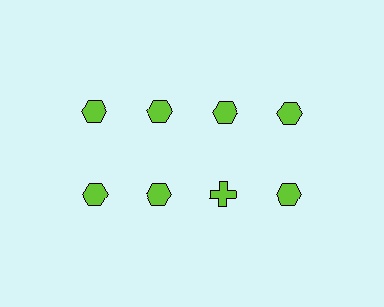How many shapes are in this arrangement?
There are 8 shapes arranged in a grid pattern.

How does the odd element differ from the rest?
It has a different shape: cross instead of hexagon.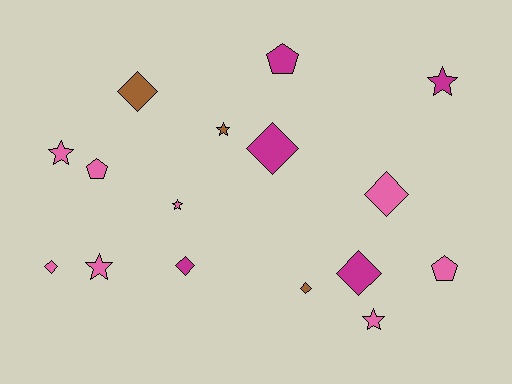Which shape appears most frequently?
Diamond, with 7 objects.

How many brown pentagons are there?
There are no brown pentagons.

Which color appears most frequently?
Pink, with 8 objects.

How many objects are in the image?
There are 16 objects.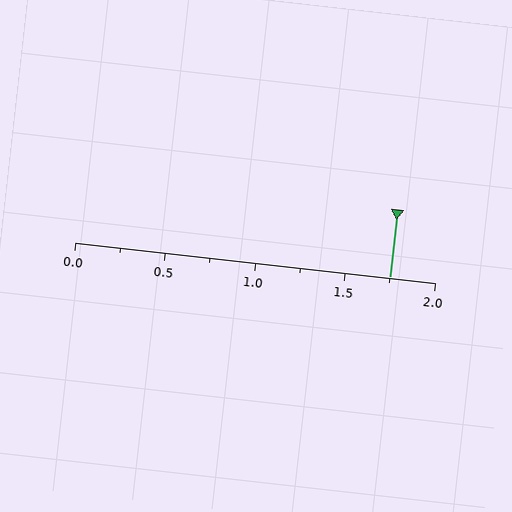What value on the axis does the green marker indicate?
The marker indicates approximately 1.75.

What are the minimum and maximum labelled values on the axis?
The axis runs from 0.0 to 2.0.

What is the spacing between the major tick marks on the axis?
The major ticks are spaced 0.5 apart.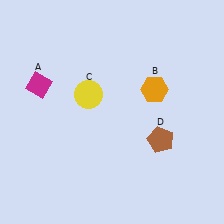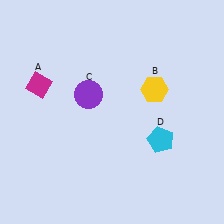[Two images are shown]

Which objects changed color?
B changed from orange to yellow. C changed from yellow to purple. D changed from brown to cyan.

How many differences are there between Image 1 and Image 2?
There are 3 differences between the two images.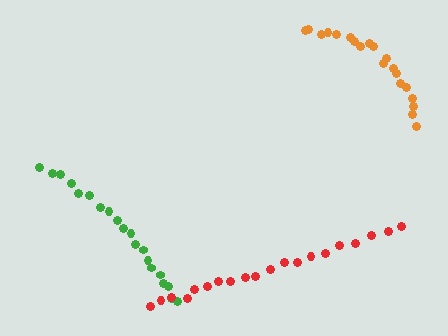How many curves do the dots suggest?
There are 3 distinct paths.